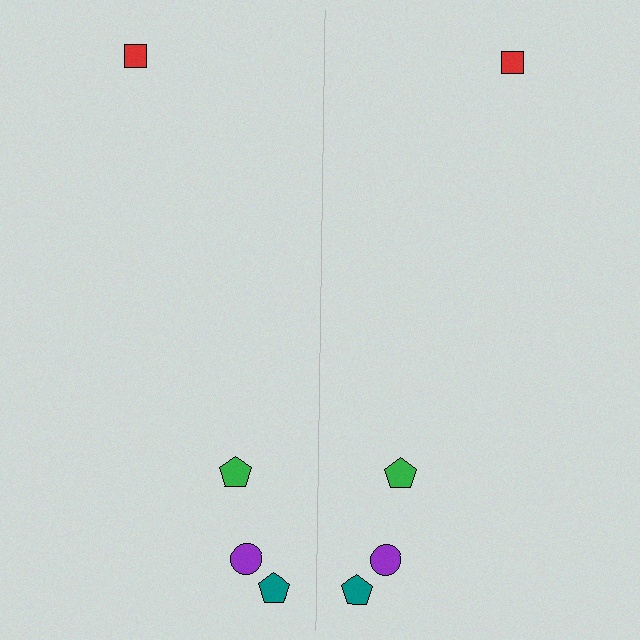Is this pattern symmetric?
Yes, this pattern has bilateral (reflection) symmetry.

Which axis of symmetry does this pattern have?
The pattern has a vertical axis of symmetry running through the center of the image.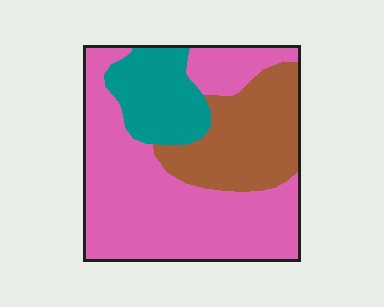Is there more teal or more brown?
Brown.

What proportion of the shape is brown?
Brown covers 25% of the shape.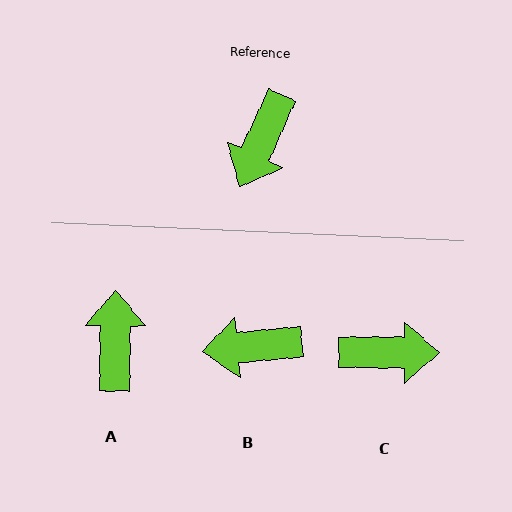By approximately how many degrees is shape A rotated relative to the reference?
Approximately 156 degrees clockwise.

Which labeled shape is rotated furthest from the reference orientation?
A, about 156 degrees away.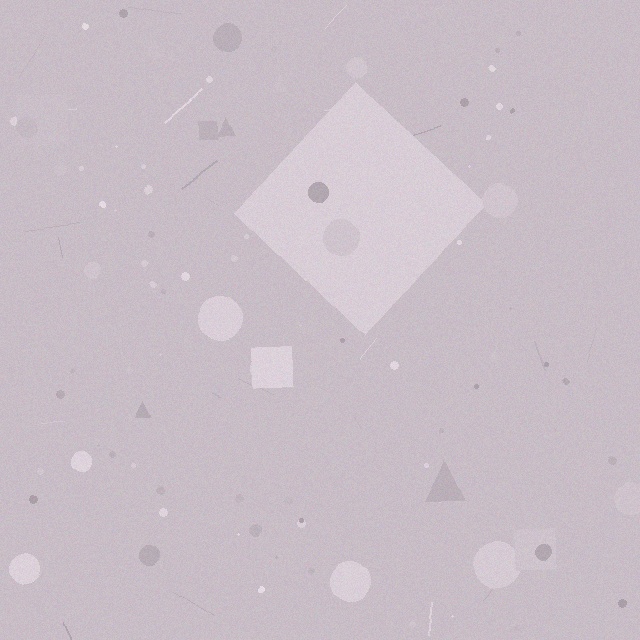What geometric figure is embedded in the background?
A diamond is embedded in the background.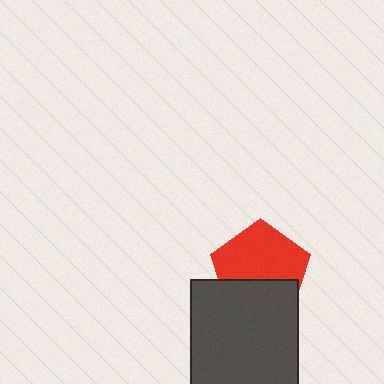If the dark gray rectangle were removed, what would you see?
You would see the complete red pentagon.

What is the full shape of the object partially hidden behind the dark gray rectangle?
The partially hidden object is a red pentagon.